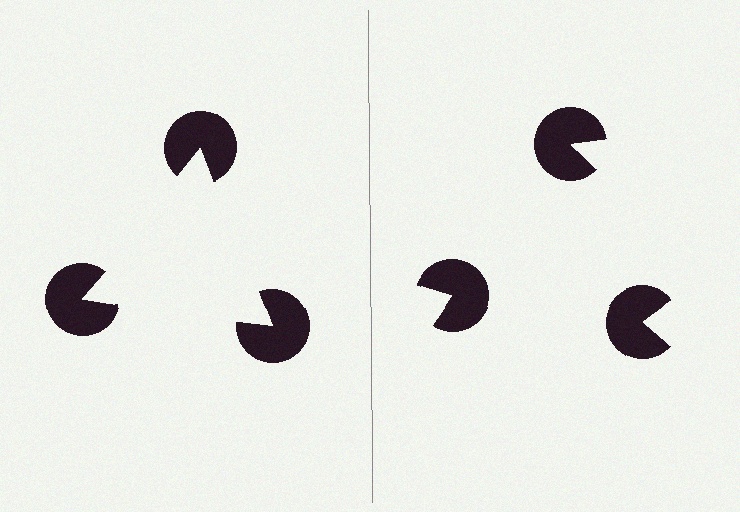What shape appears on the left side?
An illusory triangle.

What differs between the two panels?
The pac-man discs are positioned identically on both sides; only the wedge orientations differ. On the left they align to a triangle; on the right they are misaligned.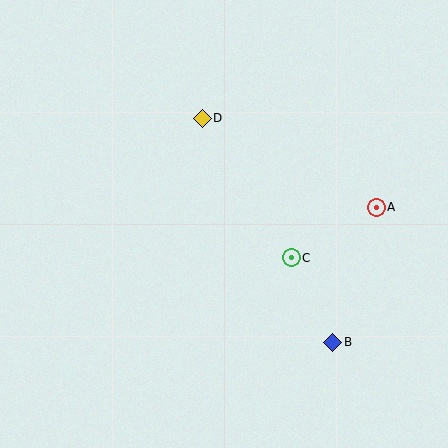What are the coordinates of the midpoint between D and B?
The midpoint between D and B is at (268, 230).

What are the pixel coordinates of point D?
Point D is at (202, 118).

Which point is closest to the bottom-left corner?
Point C is closest to the bottom-left corner.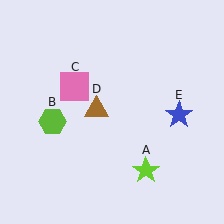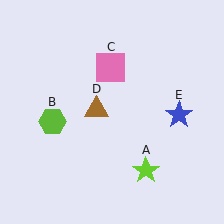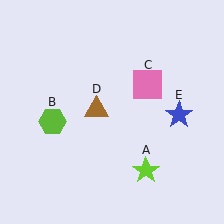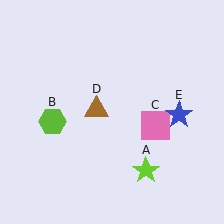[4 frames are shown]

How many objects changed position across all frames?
1 object changed position: pink square (object C).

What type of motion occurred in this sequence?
The pink square (object C) rotated clockwise around the center of the scene.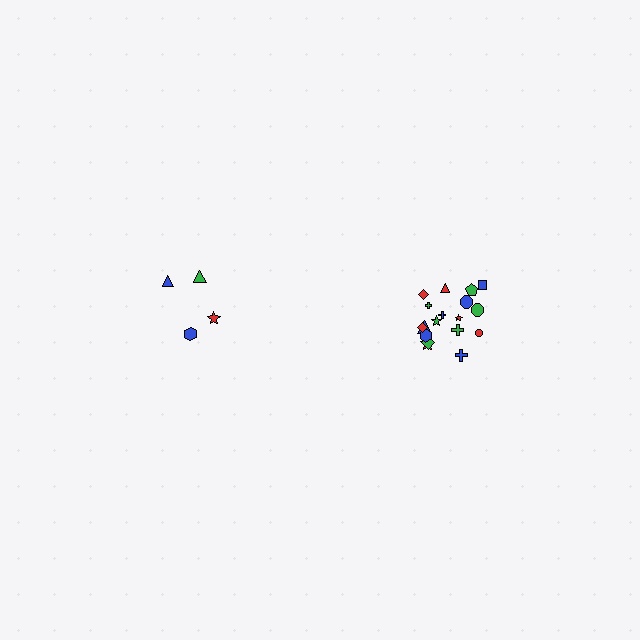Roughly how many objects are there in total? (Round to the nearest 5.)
Roughly 20 objects in total.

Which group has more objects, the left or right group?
The right group.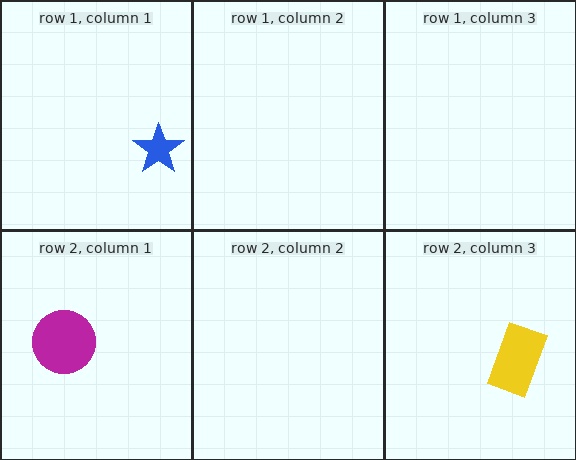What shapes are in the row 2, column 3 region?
The yellow rectangle.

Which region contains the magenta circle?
The row 2, column 1 region.